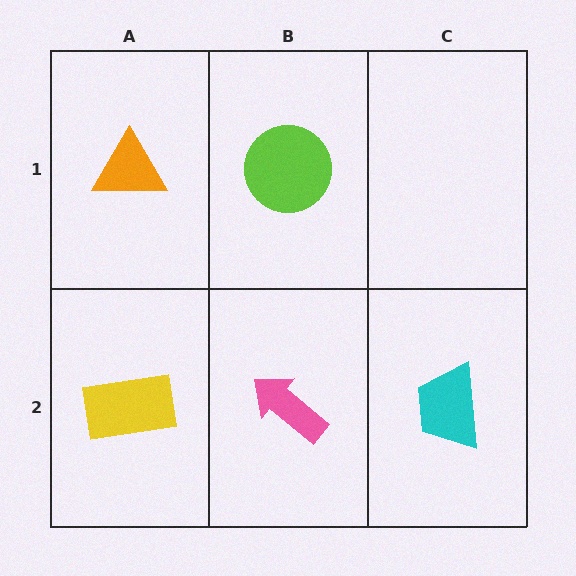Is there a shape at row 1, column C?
No, that cell is empty.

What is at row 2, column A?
A yellow rectangle.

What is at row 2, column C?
A cyan trapezoid.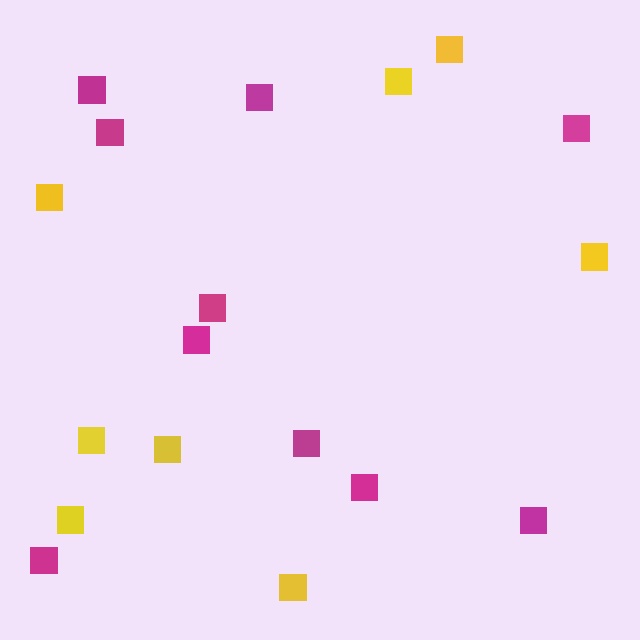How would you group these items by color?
There are 2 groups: one group of magenta squares (10) and one group of yellow squares (8).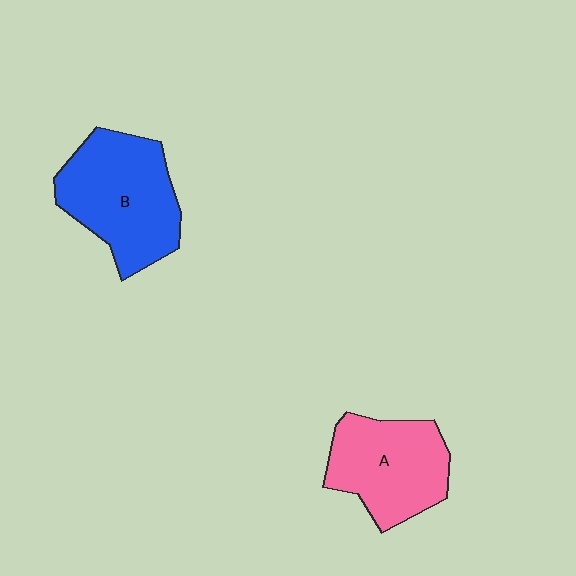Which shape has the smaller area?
Shape A (pink).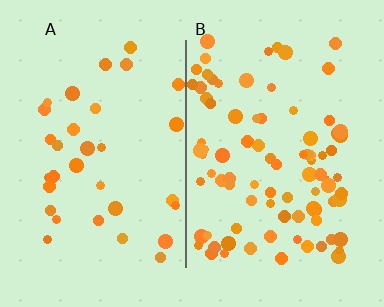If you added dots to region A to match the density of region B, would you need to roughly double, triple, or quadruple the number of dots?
Approximately triple.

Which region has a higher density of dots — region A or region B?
B (the right).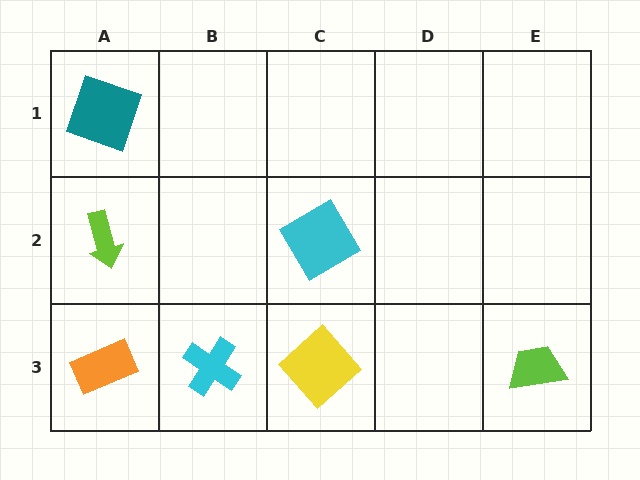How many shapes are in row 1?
1 shape.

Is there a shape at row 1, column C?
No, that cell is empty.